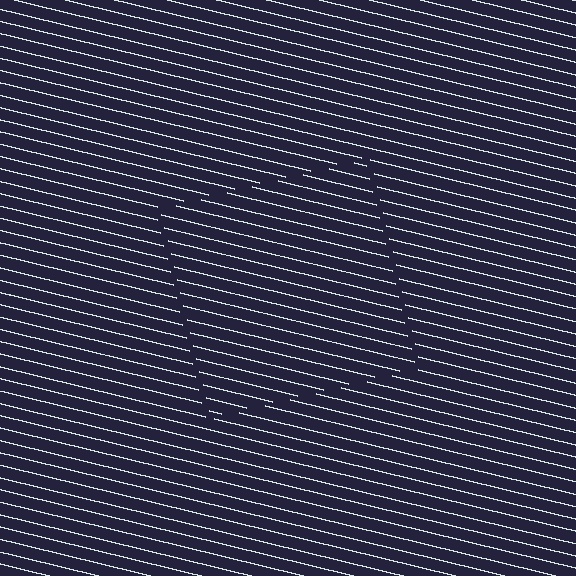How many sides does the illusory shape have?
4 sides — the line-ends trace a square.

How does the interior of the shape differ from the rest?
The interior of the shape contains the same grating, shifted by half a period — the contour is defined by the phase discontinuity where line-ends from the inner and outer gratings abut.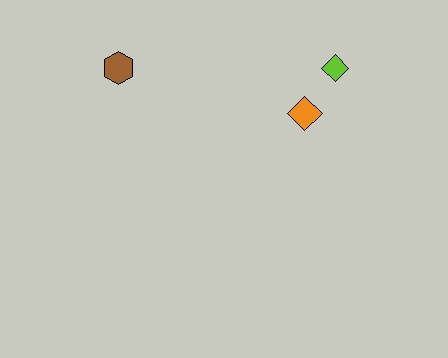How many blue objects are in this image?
There are no blue objects.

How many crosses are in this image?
There are no crosses.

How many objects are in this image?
There are 3 objects.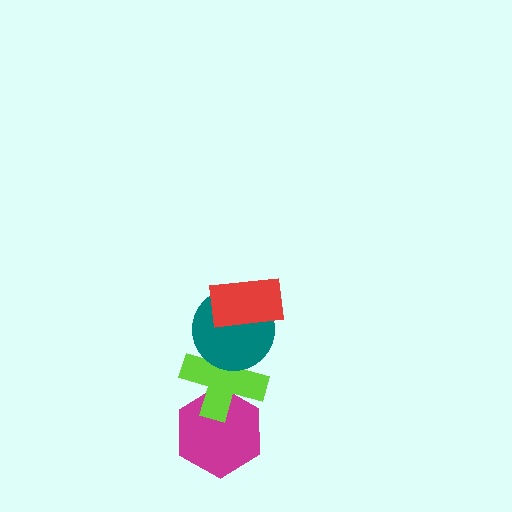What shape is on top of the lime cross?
The teal circle is on top of the lime cross.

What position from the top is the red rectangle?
The red rectangle is 1st from the top.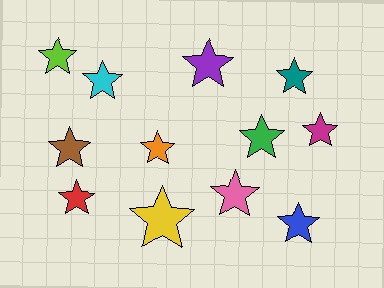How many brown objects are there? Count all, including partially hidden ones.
There is 1 brown object.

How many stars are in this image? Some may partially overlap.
There are 12 stars.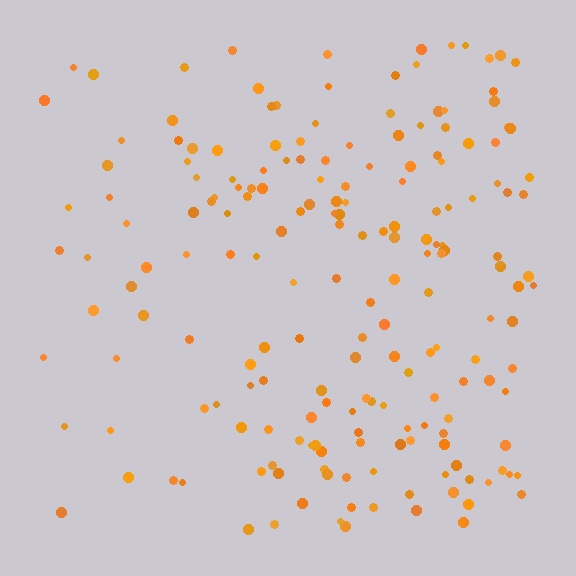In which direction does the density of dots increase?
From left to right, with the right side densest.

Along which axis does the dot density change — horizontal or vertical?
Horizontal.